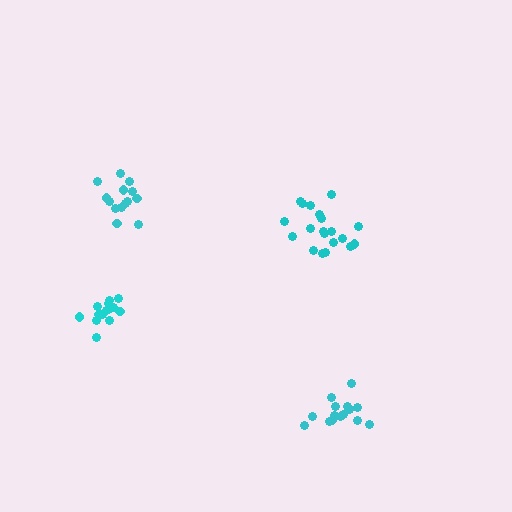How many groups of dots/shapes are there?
There are 4 groups.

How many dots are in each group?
Group 1: 20 dots, Group 2: 14 dots, Group 3: 16 dots, Group 4: 14 dots (64 total).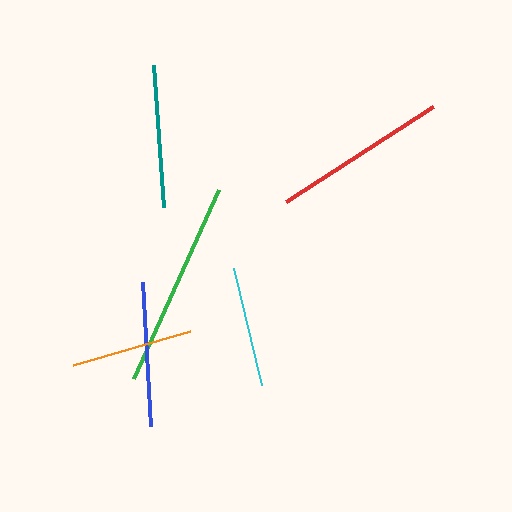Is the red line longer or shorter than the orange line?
The red line is longer than the orange line.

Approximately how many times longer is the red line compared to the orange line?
The red line is approximately 1.4 times the length of the orange line.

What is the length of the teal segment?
The teal segment is approximately 143 pixels long.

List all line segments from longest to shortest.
From longest to shortest: green, red, blue, teal, orange, cyan.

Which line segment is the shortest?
The cyan line is the shortest at approximately 120 pixels.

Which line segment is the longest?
The green line is the longest at approximately 208 pixels.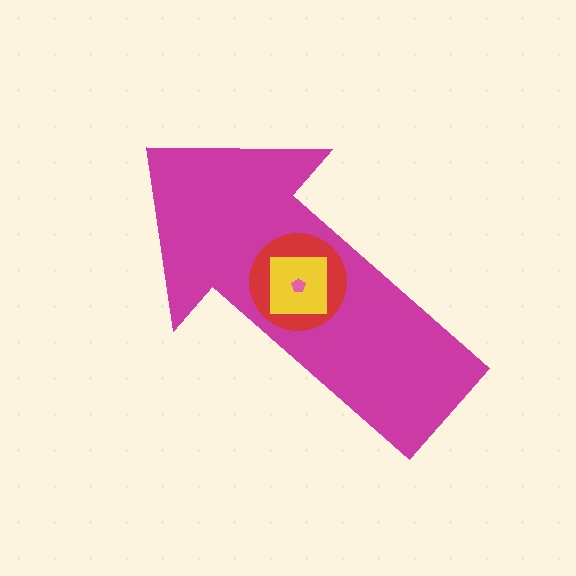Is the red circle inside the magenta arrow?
Yes.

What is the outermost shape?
The magenta arrow.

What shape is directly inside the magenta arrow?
The red circle.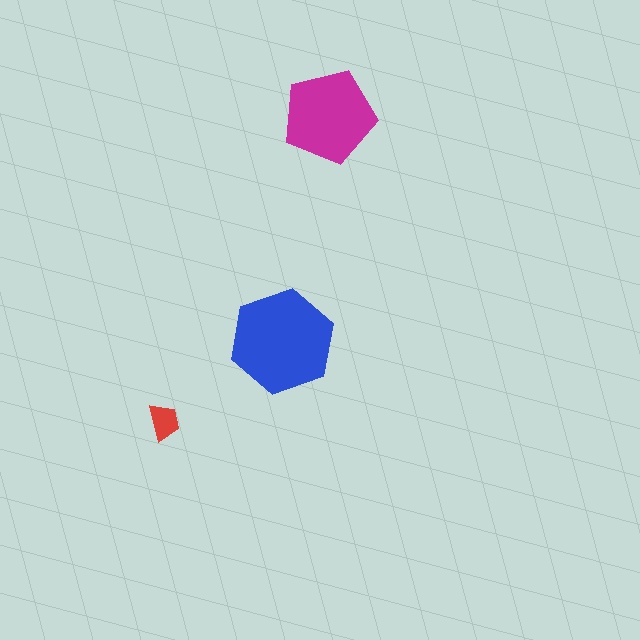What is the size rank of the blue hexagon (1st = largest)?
1st.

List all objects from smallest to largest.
The red trapezoid, the magenta pentagon, the blue hexagon.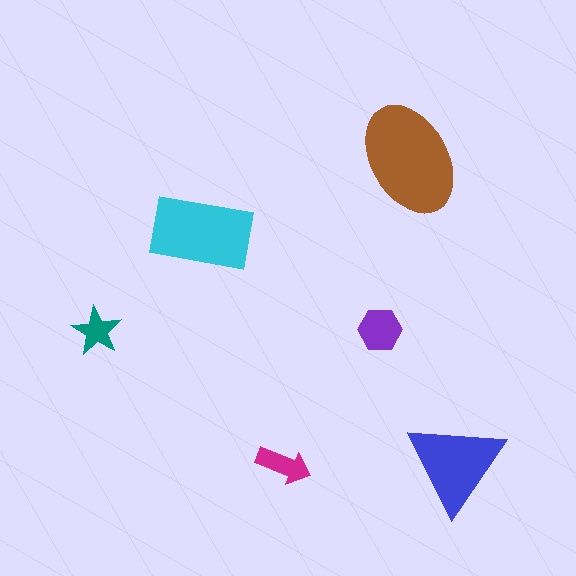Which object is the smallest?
The teal star.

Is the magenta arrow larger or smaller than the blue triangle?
Smaller.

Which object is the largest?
The brown ellipse.